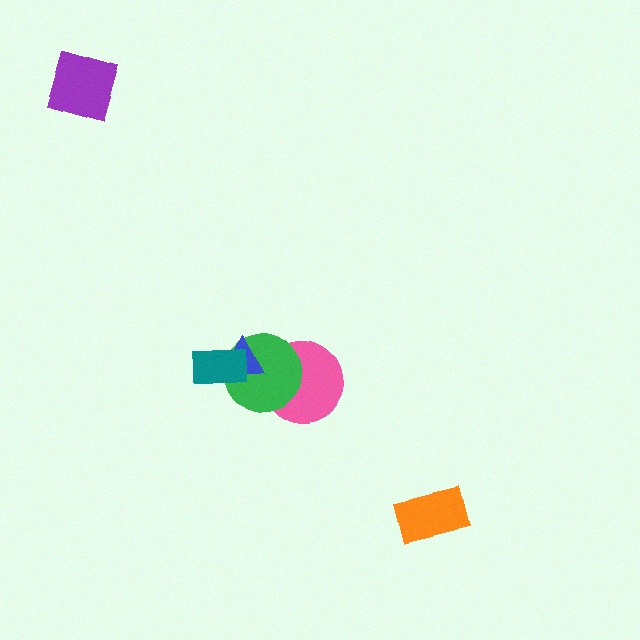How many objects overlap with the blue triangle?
2 objects overlap with the blue triangle.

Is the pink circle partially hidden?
Yes, it is partially covered by another shape.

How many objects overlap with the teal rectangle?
2 objects overlap with the teal rectangle.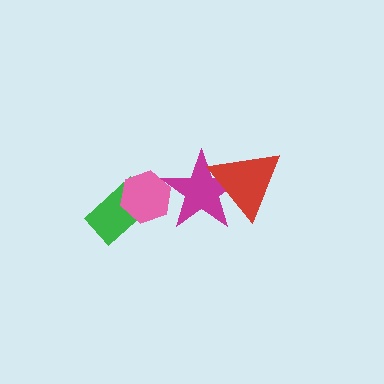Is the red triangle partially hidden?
No, no other shape covers it.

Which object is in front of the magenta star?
The red triangle is in front of the magenta star.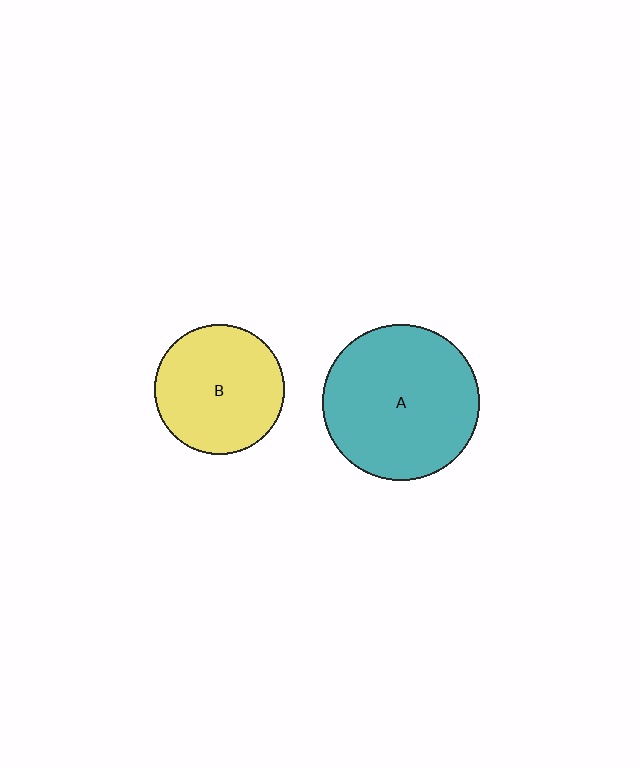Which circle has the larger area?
Circle A (teal).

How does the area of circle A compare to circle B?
Approximately 1.4 times.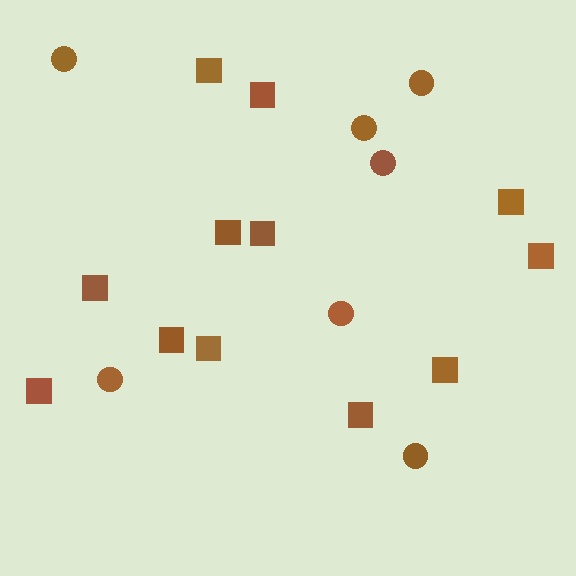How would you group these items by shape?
There are 2 groups: one group of circles (7) and one group of squares (12).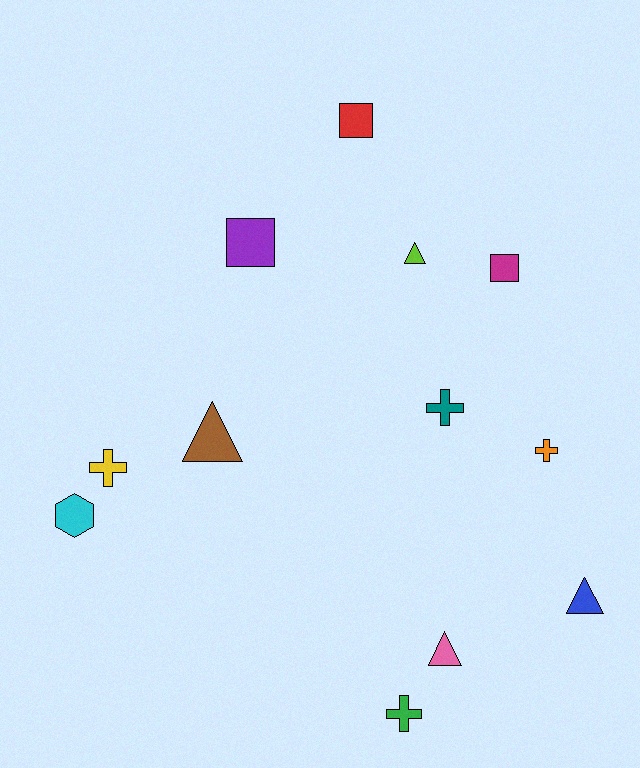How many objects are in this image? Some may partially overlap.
There are 12 objects.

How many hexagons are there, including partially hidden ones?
There is 1 hexagon.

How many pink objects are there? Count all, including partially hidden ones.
There is 1 pink object.